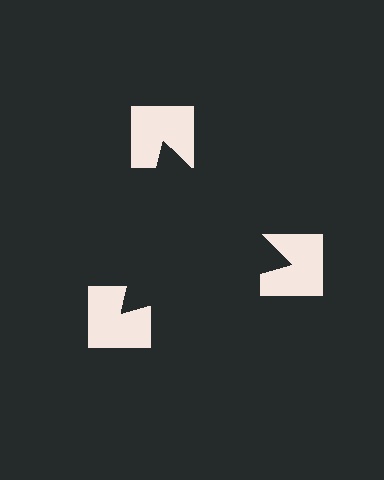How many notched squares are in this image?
There are 3 — one at each vertex of the illusory triangle.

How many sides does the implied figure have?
3 sides.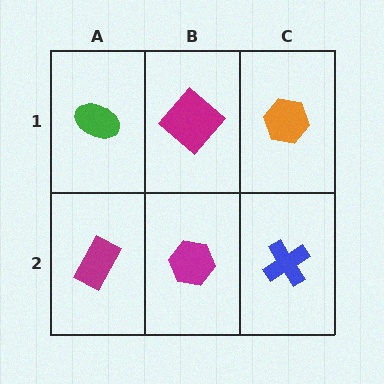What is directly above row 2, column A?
A green ellipse.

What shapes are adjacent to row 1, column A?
A magenta rectangle (row 2, column A), a magenta diamond (row 1, column B).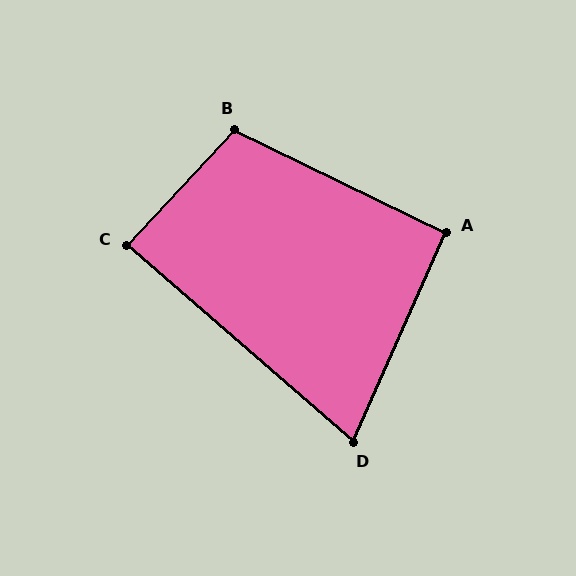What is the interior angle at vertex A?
Approximately 92 degrees (approximately right).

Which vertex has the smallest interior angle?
D, at approximately 73 degrees.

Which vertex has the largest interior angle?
B, at approximately 107 degrees.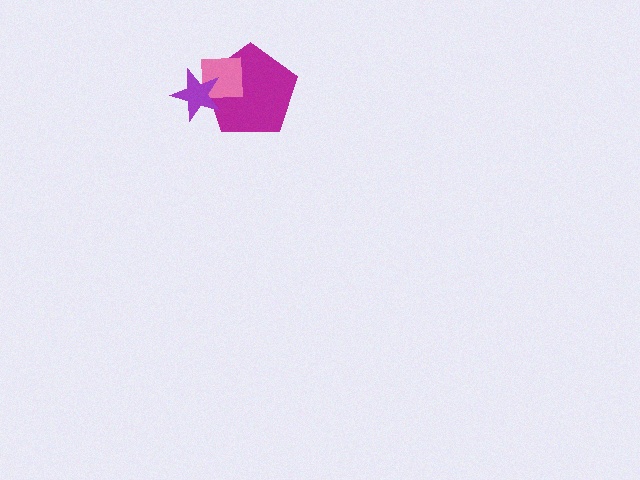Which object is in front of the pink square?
The purple star is in front of the pink square.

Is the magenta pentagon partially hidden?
Yes, it is partially covered by another shape.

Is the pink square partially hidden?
Yes, it is partially covered by another shape.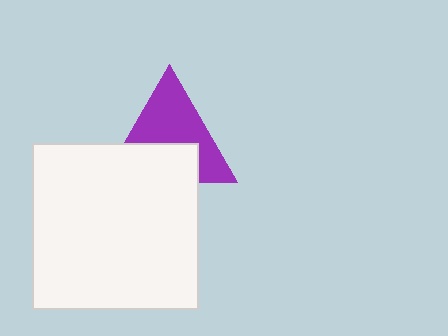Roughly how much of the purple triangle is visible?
About half of it is visible (roughly 58%).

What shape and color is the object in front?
The object in front is a white square.